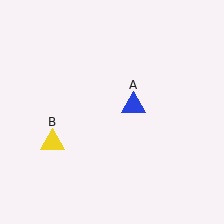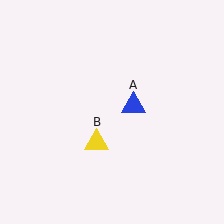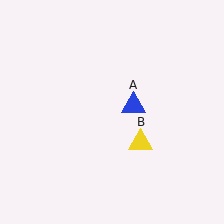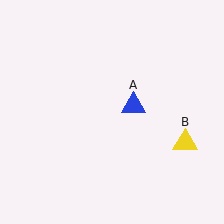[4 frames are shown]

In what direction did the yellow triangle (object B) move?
The yellow triangle (object B) moved right.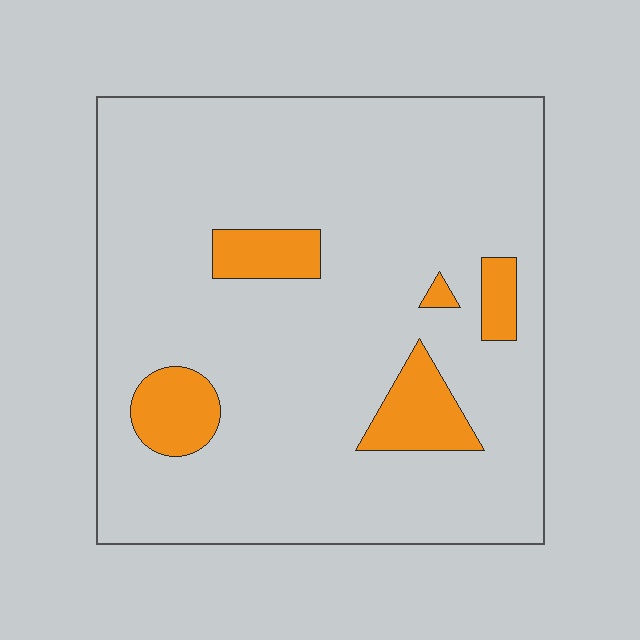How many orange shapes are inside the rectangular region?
5.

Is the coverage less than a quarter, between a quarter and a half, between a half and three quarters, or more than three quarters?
Less than a quarter.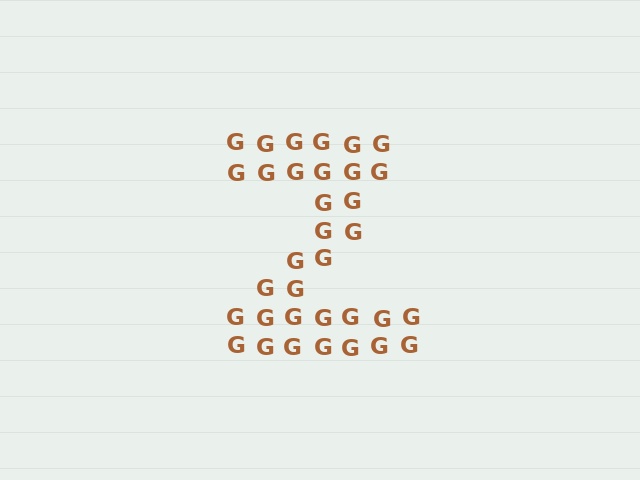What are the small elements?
The small elements are letter G's.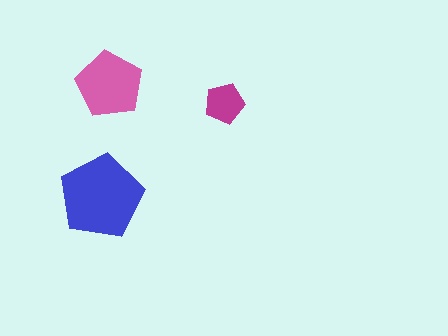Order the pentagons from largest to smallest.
the blue one, the pink one, the magenta one.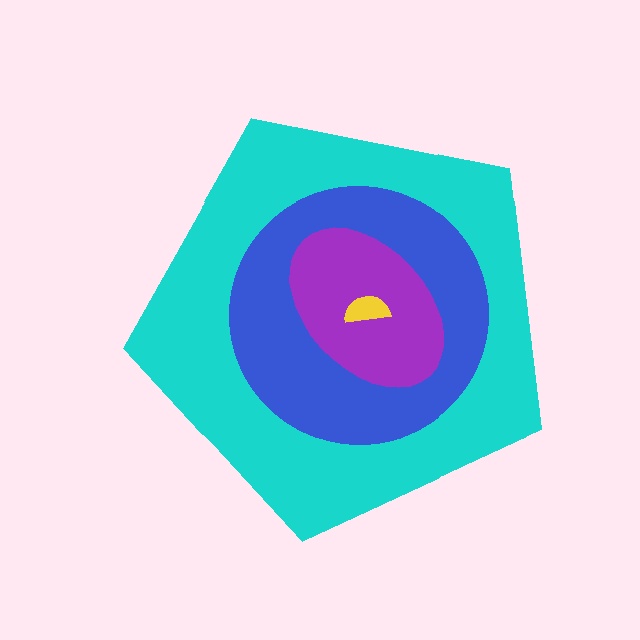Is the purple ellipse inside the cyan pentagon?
Yes.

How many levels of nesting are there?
4.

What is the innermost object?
The yellow semicircle.